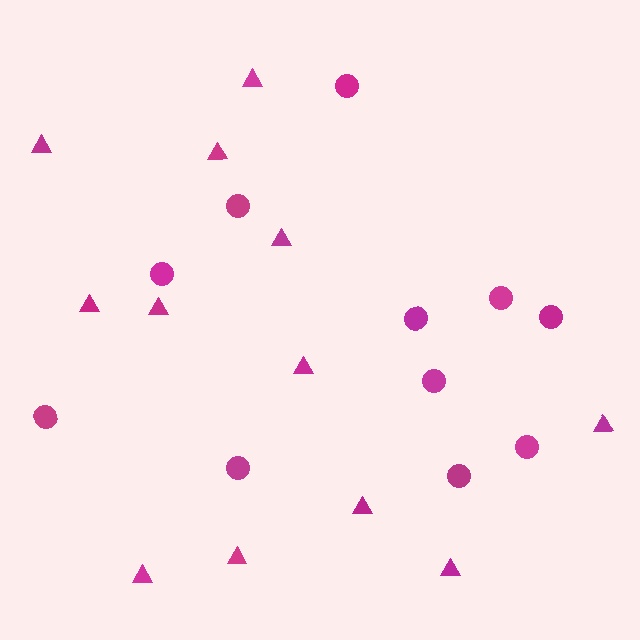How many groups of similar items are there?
There are 2 groups: one group of triangles (12) and one group of circles (11).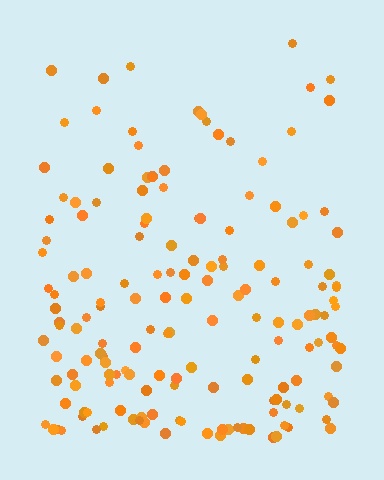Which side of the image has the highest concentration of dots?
The bottom.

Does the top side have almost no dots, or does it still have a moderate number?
Still a moderate number, just noticeably fewer than the bottom.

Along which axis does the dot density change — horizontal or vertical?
Vertical.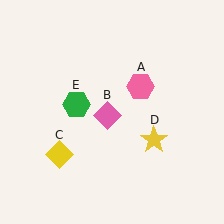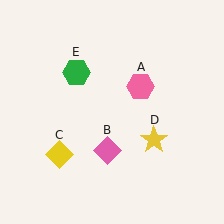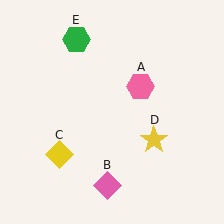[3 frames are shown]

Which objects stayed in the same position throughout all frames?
Pink hexagon (object A) and yellow diamond (object C) and yellow star (object D) remained stationary.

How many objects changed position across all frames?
2 objects changed position: pink diamond (object B), green hexagon (object E).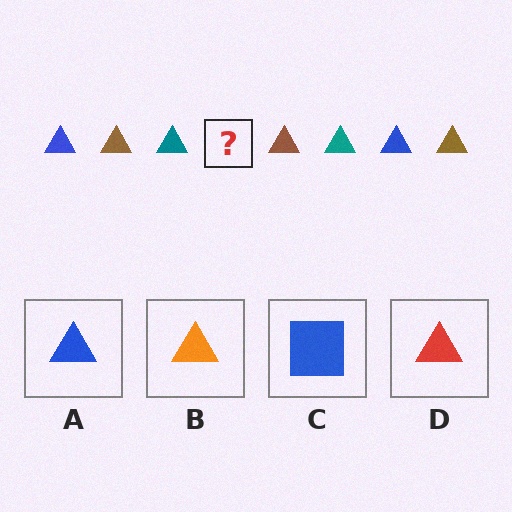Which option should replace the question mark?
Option A.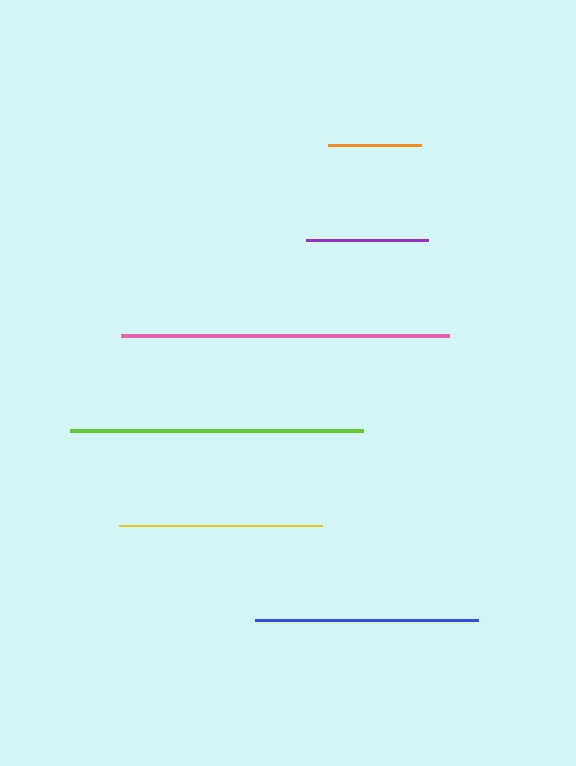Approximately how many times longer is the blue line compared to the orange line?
The blue line is approximately 2.4 times the length of the orange line.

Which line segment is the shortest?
The orange line is the shortest at approximately 93 pixels.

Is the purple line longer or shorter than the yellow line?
The yellow line is longer than the purple line.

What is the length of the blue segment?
The blue segment is approximately 224 pixels long.